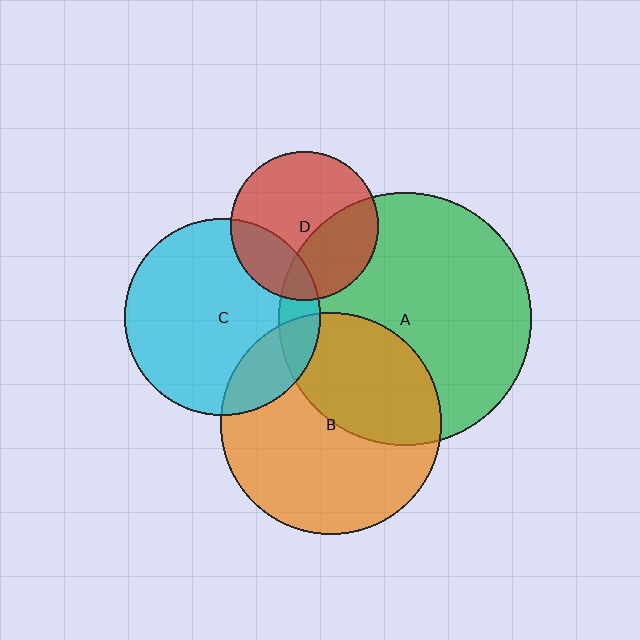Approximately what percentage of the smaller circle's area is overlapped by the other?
Approximately 25%.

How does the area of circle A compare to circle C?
Approximately 1.7 times.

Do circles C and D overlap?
Yes.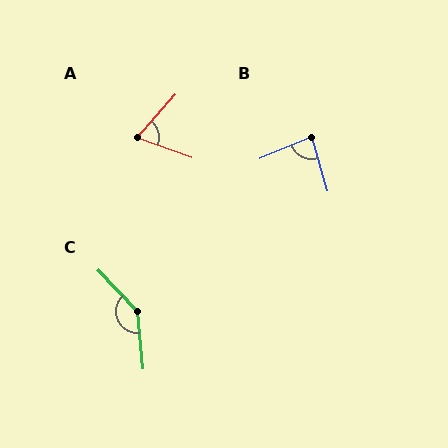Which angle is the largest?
C, at approximately 143 degrees.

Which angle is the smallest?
A, at approximately 68 degrees.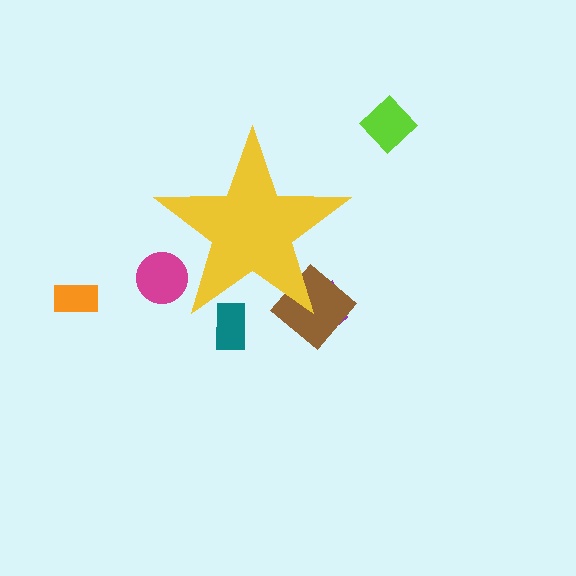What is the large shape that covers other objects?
A yellow star.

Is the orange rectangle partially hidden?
No, the orange rectangle is fully visible.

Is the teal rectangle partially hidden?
Yes, the teal rectangle is partially hidden behind the yellow star.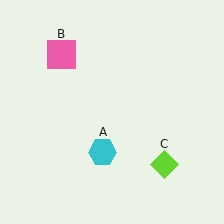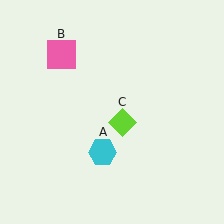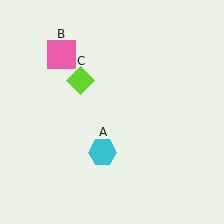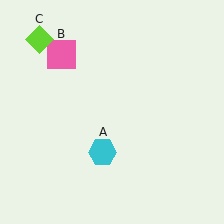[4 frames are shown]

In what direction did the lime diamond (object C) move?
The lime diamond (object C) moved up and to the left.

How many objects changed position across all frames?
1 object changed position: lime diamond (object C).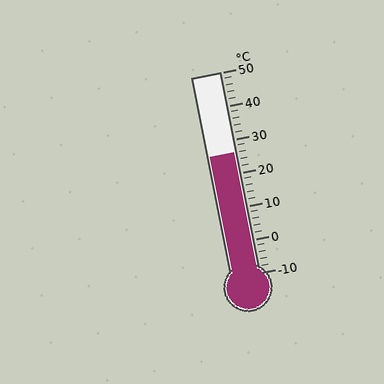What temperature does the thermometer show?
The thermometer shows approximately 26°C.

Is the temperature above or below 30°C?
The temperature is below 30°C.